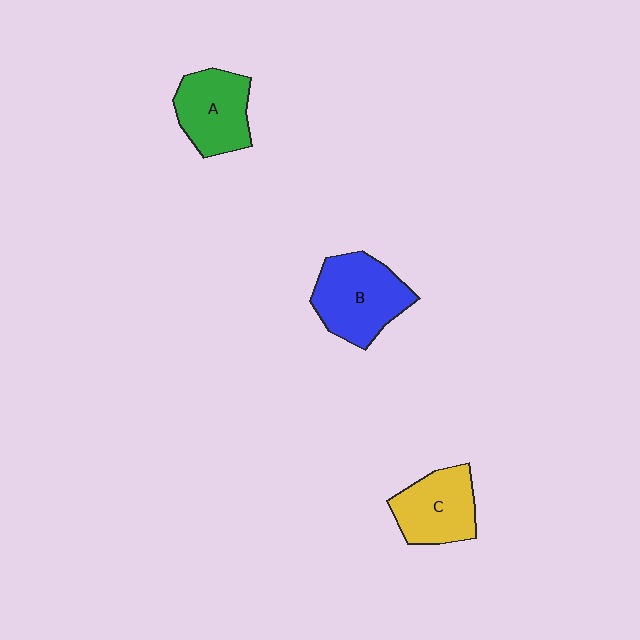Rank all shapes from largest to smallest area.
From largest to smallest: B (blue), A (green), C (yellow).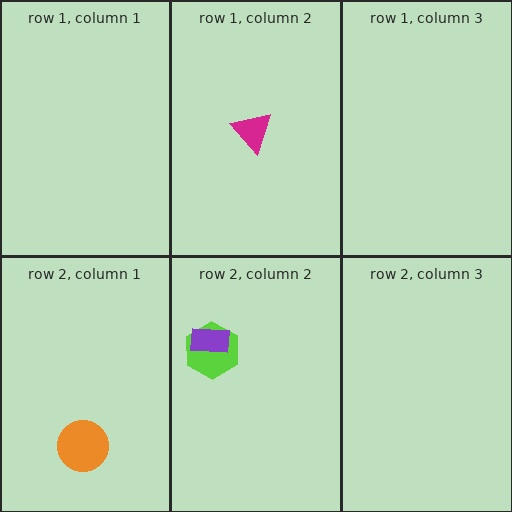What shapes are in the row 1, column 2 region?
The magenta triangle.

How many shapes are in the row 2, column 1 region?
1.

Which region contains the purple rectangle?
The row 2, column 2 region.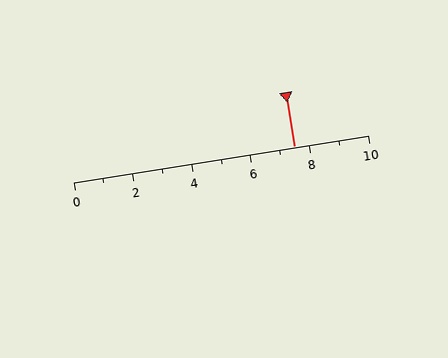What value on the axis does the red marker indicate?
The marker indicates approximately 7.5.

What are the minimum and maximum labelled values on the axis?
The axis runs from 0 to 10.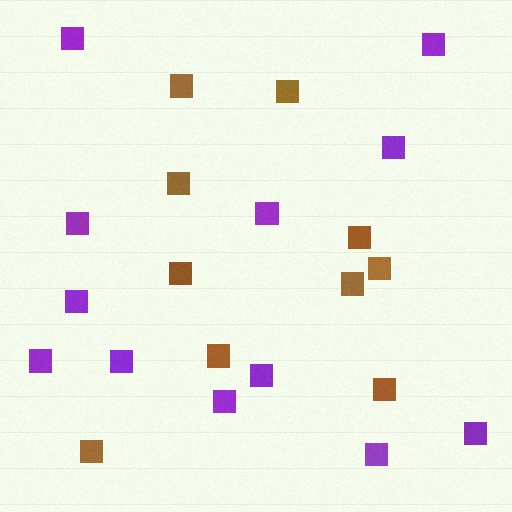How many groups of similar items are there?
There are 2 groups: one group of brown squares (10) and one group of purple squares (12).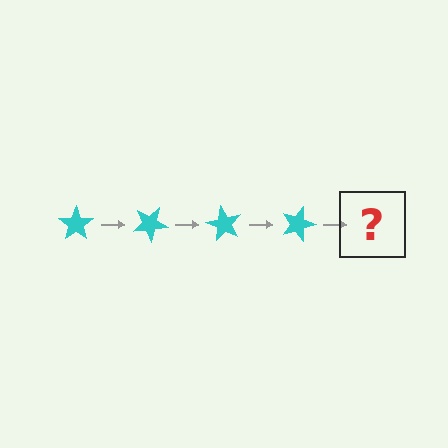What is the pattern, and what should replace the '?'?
The pattern is that the star rotates 30 degrees each step. The '?' should be a cyan star rotated 120 degrees.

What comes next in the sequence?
The next element should be a cyan star rotated 120 degrees.